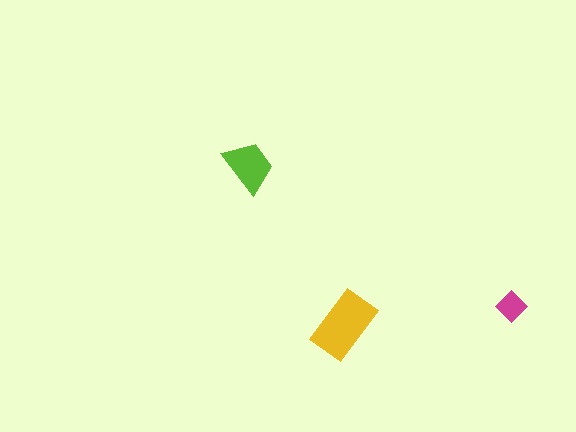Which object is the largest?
The yellow rectangle.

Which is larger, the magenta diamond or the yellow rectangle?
The yellow rectangle.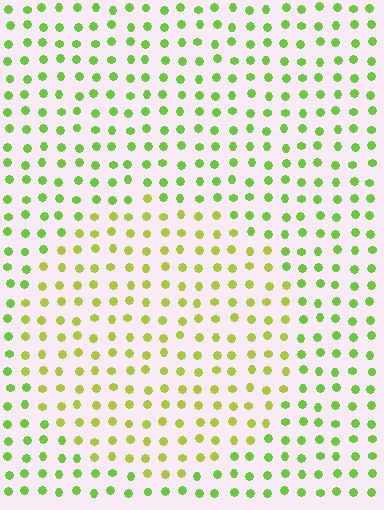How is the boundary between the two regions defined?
The boundary is defined purely by a slight shift in hue (about 26 degrees). Spacing, size, and orientation are identical on both sides.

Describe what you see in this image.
The image is filled with small lime elements in a uniform arrangement. A circle-shaped region is visible where the elements are tinted to a slightly different hue, forming a subtle color boundary.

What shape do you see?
I see a circle.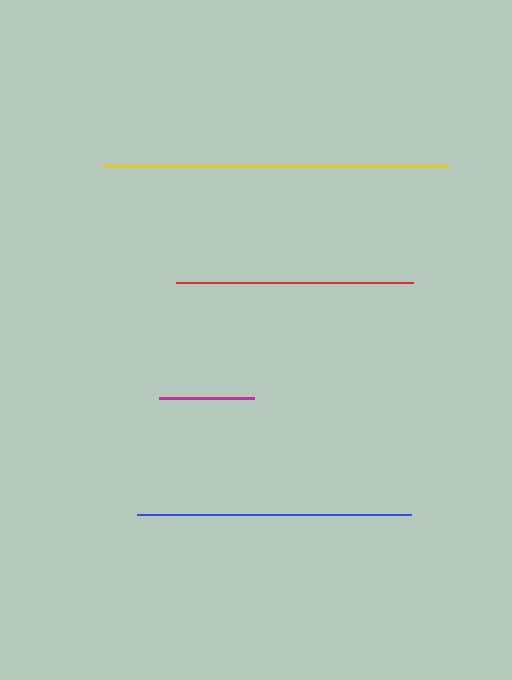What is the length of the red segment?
The red segment is approximately 238 pixels long.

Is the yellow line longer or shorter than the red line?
The yellow line is longer than the red line.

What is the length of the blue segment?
The blue segment is approximately 273 pixels long.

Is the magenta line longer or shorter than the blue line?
The blue line is longer than the magenta line.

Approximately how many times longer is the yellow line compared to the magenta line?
The yellow line is approximately 3.7 times the length of the magenta line.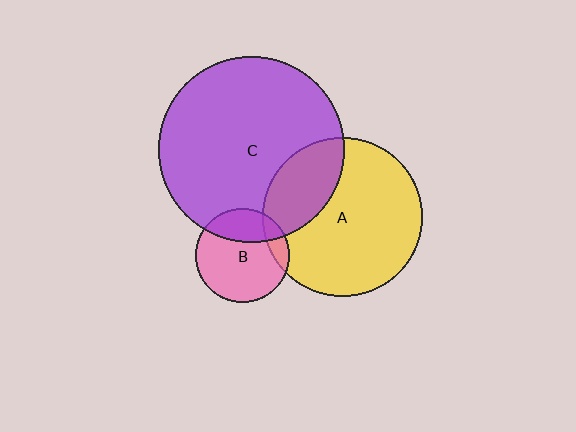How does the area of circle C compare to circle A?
Approximately 1.4 times.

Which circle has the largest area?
Circle C (purple).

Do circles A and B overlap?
Yes.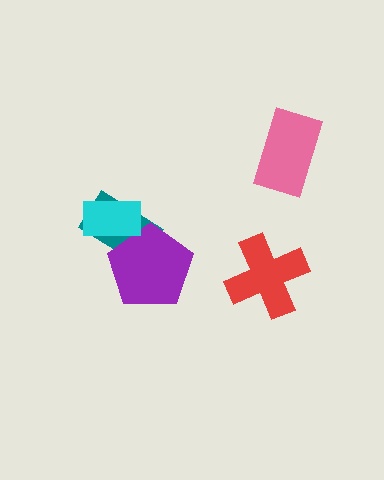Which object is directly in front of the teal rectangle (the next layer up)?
The purple pentagon is directly in front of the teal rectangle.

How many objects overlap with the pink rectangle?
0 objects overlap with the pink rectangle.